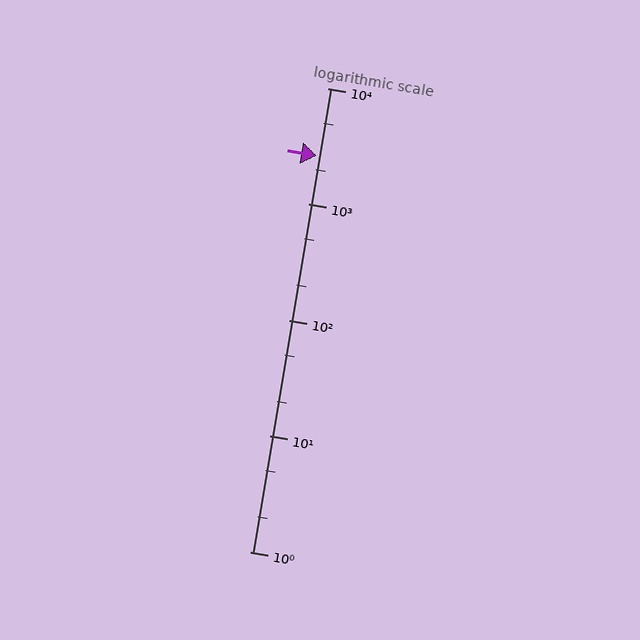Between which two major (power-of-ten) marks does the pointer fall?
The pointer is between 1000 and 10000.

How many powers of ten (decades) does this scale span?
The scale spans 4 decades, from 1 to 10000.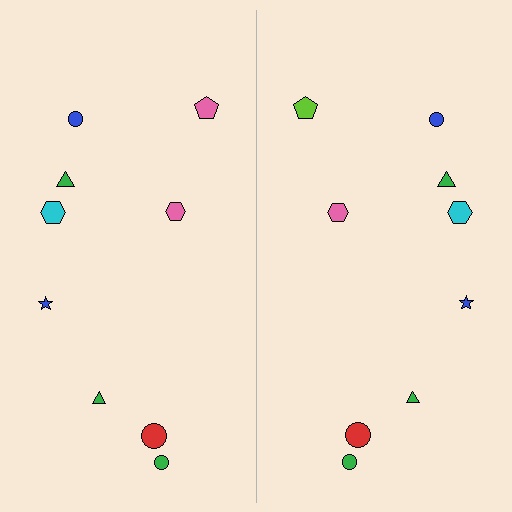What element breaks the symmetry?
The lime pentagon on the right side breaks the symmetry — its mirror counterpart is pink.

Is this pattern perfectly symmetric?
No, the pattern is not perfectly symmetric. The lime pentagon on the right side breaks the symmetry — its mirror counterpart is pink.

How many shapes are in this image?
There are 18 shapes in this image.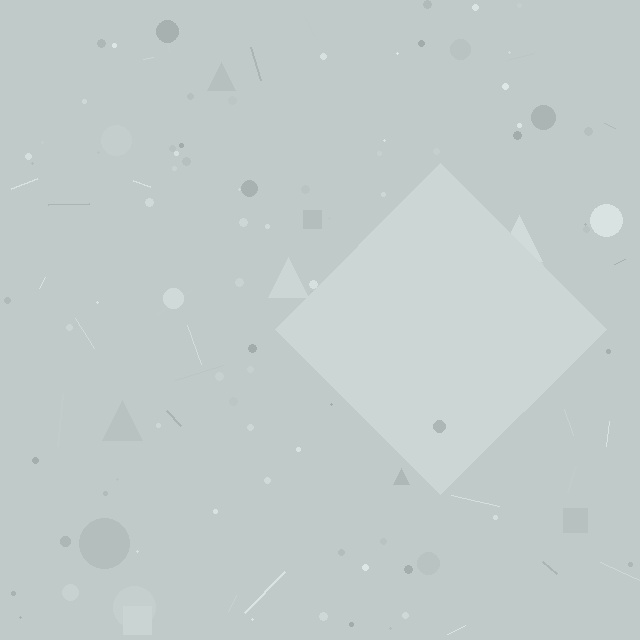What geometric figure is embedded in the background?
A diamond is embedded in the background.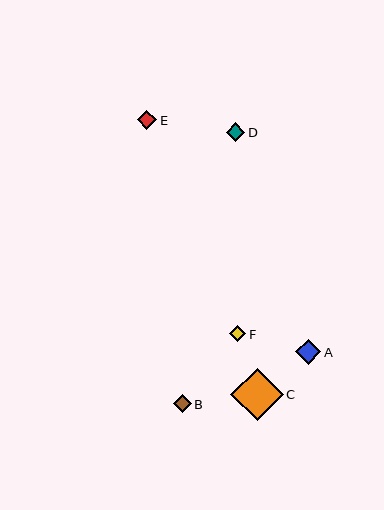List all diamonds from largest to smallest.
From largest to smallest: C, A, E, D, B, F.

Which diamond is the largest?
Diamond C is the largest with a size of approximately 52 pixels.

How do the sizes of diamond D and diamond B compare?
Diamond D and diamond B are approximately the same size.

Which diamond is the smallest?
Diamond F is the smallest with a size of approximately 16 pixels.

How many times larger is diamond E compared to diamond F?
Diamond E is approximately 1.2 times the size of diamond F.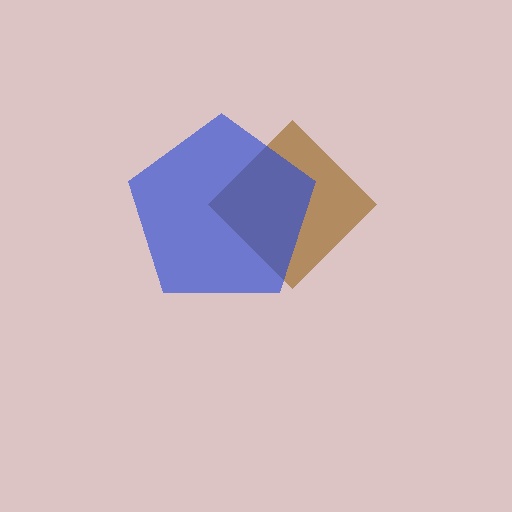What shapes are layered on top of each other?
The layered shapes are: a brown diamond, a blue pentagon.